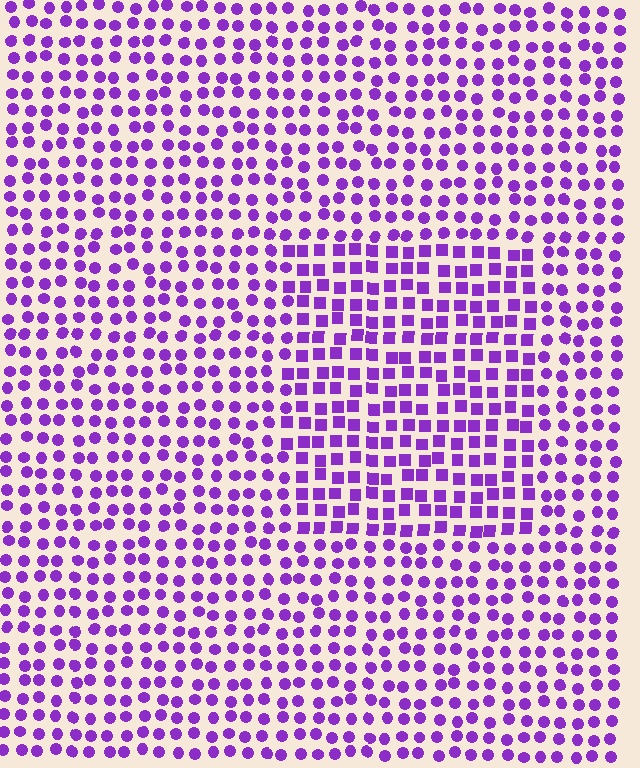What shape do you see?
I see a rectangle.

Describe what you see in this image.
The image is filled with small purple elements arranged in a uniform grid. A rectangle-shaped region contains squares, while the surrounding area contains circles. The boundary is defined purely by the change in element shape.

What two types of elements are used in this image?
The image uses squares inside the rectangle region and circles outside it.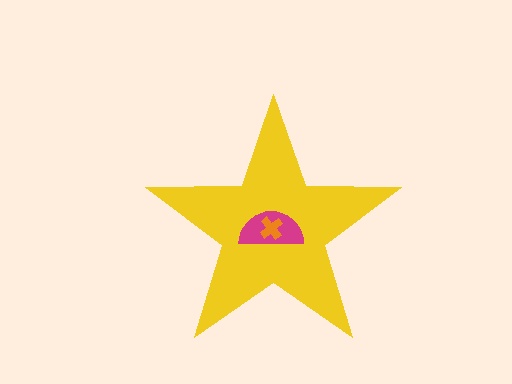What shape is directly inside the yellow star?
The magenta semicircle.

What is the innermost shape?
The orange cross.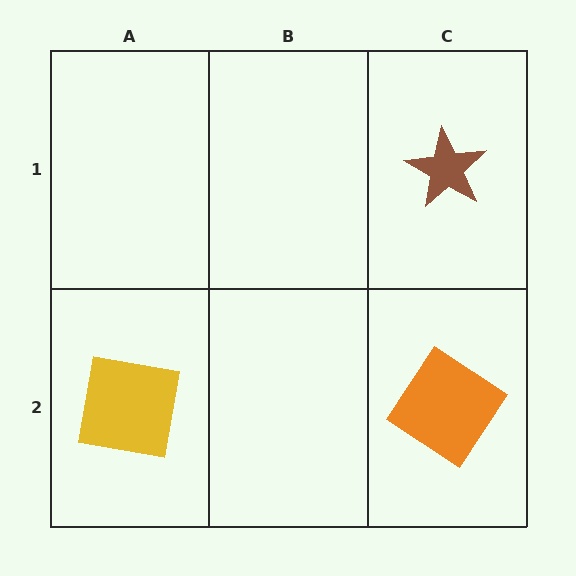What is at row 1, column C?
A brown star.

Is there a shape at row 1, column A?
No, that cell is empty.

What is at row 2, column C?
An orange diamond.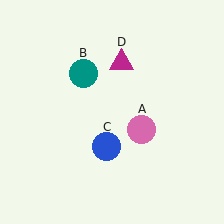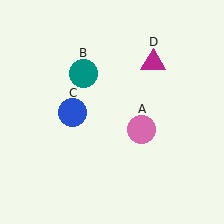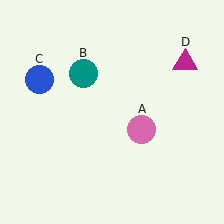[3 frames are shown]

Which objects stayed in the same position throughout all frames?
Pink circle (object A) and teal circle (object B) remained stationary.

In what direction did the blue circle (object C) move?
The blue circle (object C) moved up and to the left.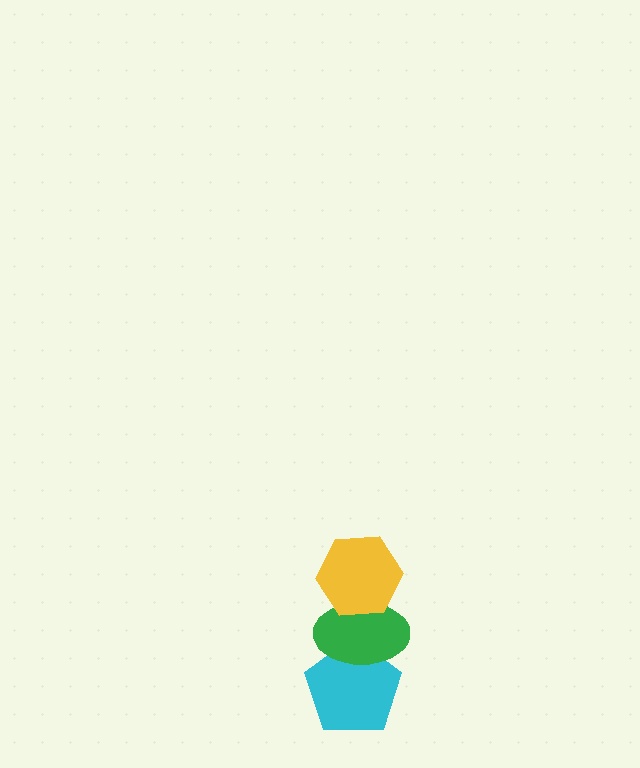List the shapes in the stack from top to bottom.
From top to bottom: the yellow hexagon, the green ellipse, the cyan pentagon.